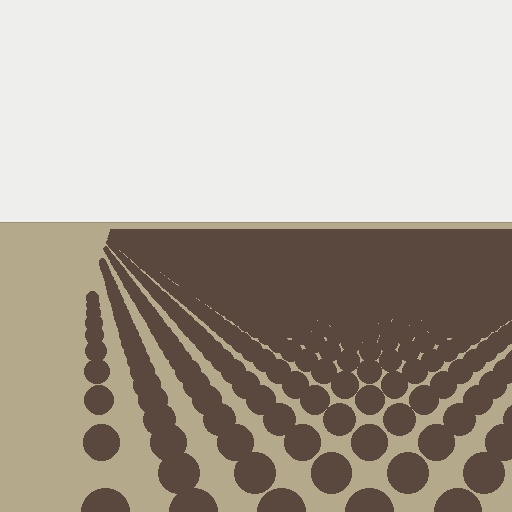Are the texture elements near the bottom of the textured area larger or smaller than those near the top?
Larger. Near the bottom, elements are closer to the viewer and appear at a bigger on-screen size.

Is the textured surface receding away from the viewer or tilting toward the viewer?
The surface is receding away from the viewer. Texture elements get smaller and denser toward the top.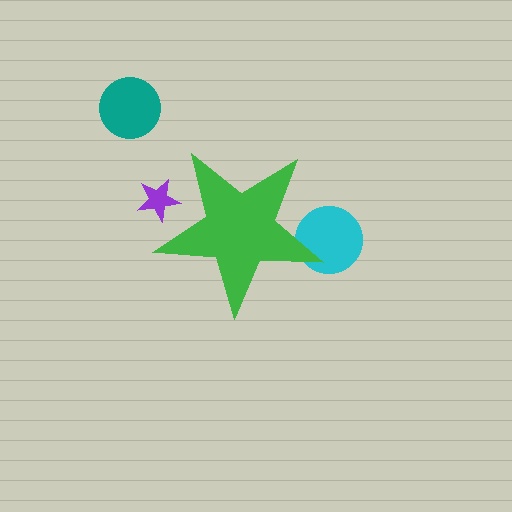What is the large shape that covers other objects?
A green star.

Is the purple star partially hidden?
Yes, the purple star is partially hidden behind the green star.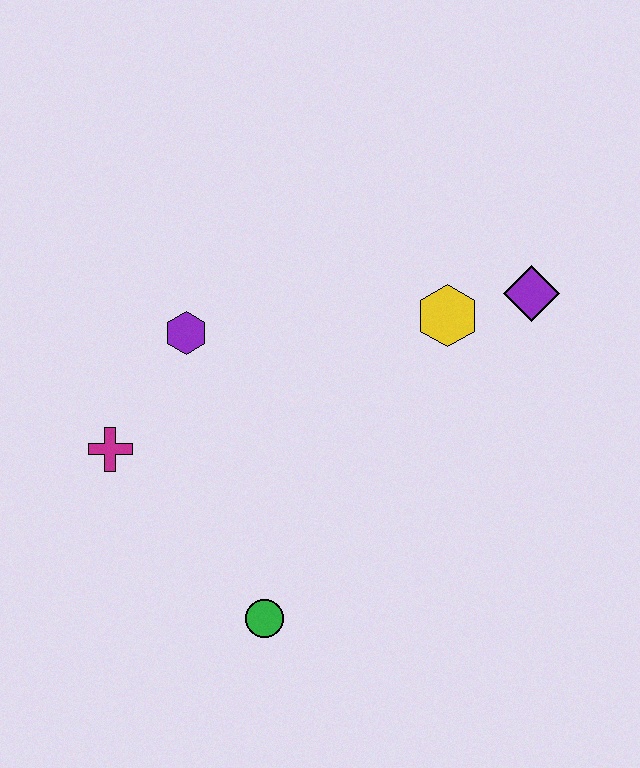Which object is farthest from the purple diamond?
The magenta cross is farthest from the purple diamond.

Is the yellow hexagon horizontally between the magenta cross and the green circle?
No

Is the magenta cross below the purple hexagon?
Yes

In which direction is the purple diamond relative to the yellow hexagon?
The purple diamond is to the right of the yellow hexagon.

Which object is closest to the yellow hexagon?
The purple diamond is closest to the yellow hexagon.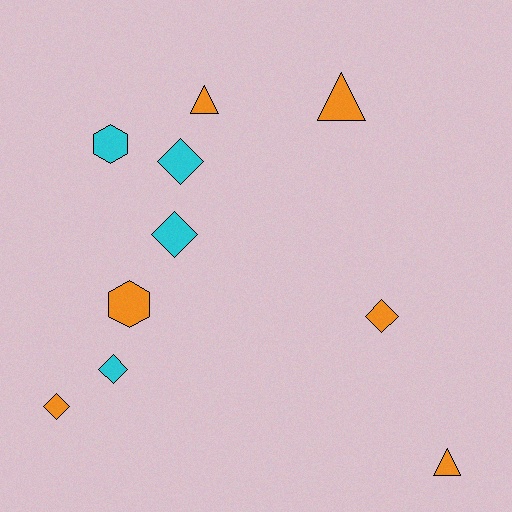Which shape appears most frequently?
Diamond, with 5 objects.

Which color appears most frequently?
Orange, with 6 objects.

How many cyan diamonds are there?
There are 3 cyan diamonds.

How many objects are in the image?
There are 10 objects.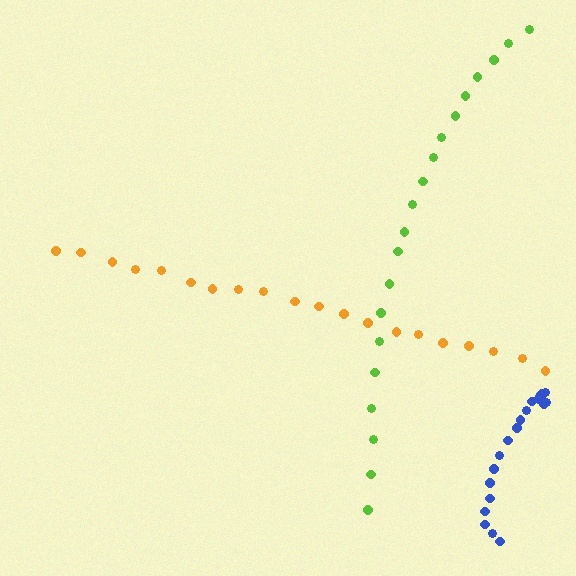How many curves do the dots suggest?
There are 3 distinct paths.